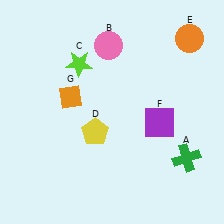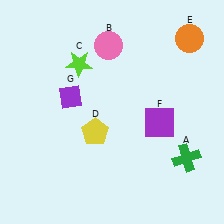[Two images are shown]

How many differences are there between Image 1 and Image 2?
There is 1 difference between the two images.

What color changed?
The diamond (G) changed from orange in Image 1 to purple in Image 2.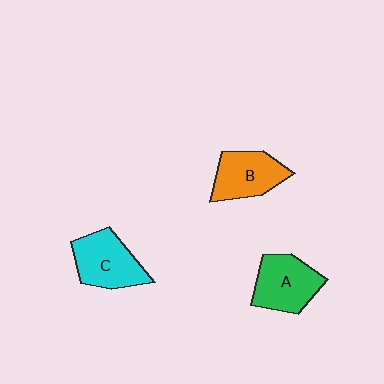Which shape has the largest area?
Shape C (cyan).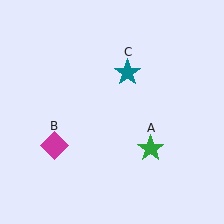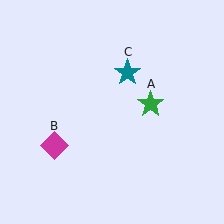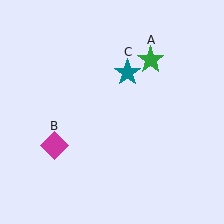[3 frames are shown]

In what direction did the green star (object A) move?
The green star (object A) moved up.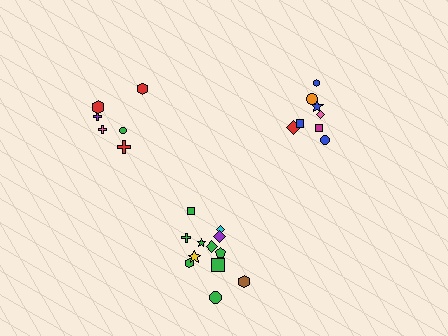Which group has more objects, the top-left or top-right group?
The top-right group.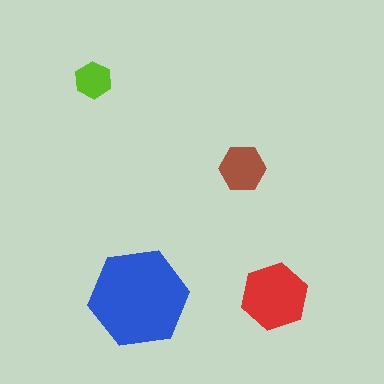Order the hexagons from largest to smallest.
the blue one, the red one, the brown one, the lime one.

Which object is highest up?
The lime hexagon is topmost.